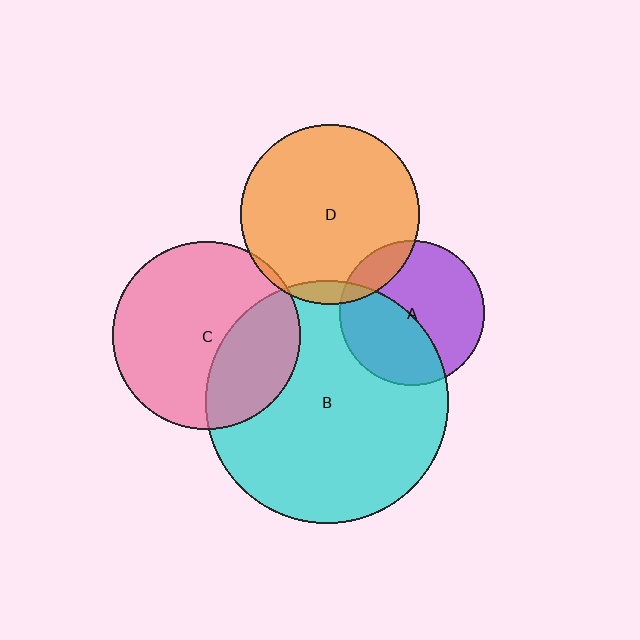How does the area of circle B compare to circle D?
Approximately 1.8 times.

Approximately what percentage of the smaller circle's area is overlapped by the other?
Approximately 40%.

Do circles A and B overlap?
Yes.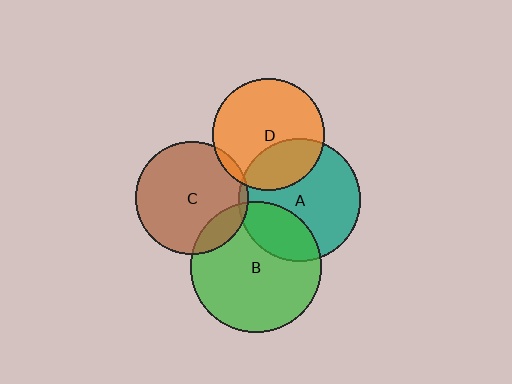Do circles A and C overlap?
Yes.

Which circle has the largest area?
Circle B (green).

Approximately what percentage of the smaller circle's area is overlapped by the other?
Approximately 5%.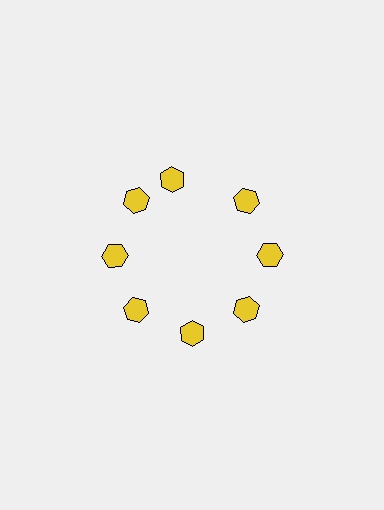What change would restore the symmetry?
The symmetry would be restored by rotating it back into even spacing with its neighbors so that all 8 hexagons sit at equal angles and equal distance from the center.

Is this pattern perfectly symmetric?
No. The 8 yellow hexagons are arranged in a ring, but one element near the 12 o'clock position is rotated out of alignment along the ring, breaking the 8-fold rotational symmetry.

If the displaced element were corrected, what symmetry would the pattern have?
It would have 8-fold rotational symmetry — the pattern would map onto itself every 45 degrees.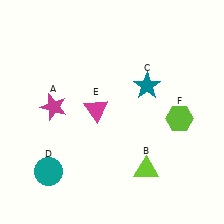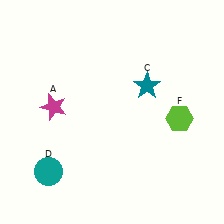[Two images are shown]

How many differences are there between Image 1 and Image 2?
There are 2 differences between the two images.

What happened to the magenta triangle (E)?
The magenta triangle (E) was removed in Image 2. It was in the top-left area of Image 1.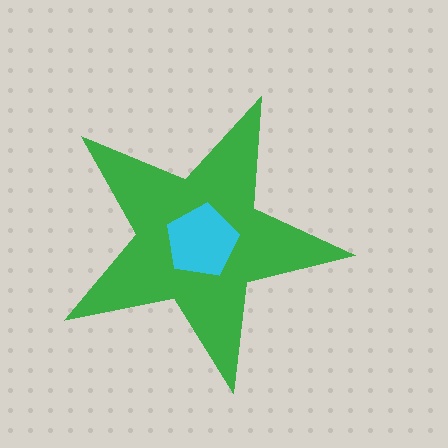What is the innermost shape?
The cyan pentagon.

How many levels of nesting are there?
2.